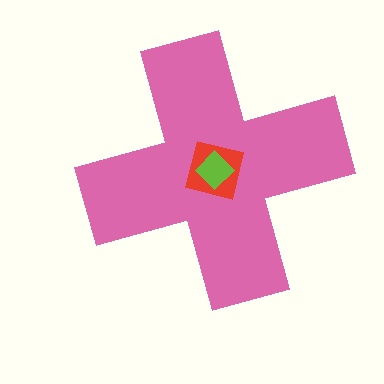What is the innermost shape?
The lime diamond.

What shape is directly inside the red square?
The lime diamond.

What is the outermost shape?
The pink cross.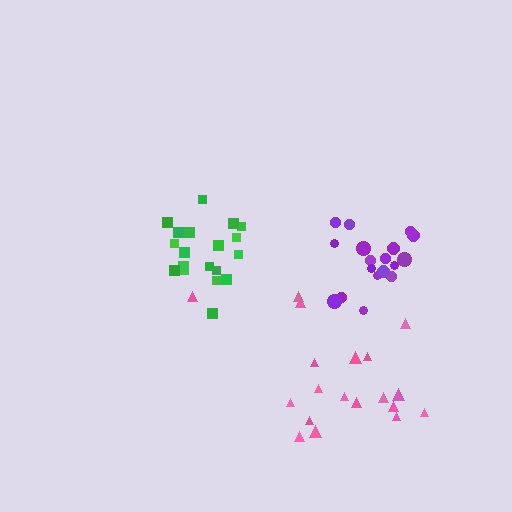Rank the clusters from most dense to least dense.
green, purple, pink.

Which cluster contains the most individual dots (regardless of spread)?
Pink (19).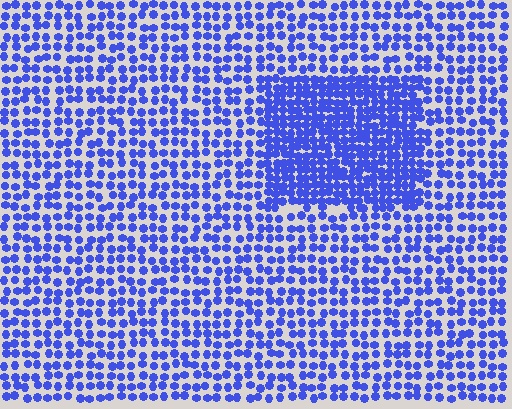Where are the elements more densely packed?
The elements are more densely packed inside the rectangle boundary.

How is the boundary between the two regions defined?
The boundary is defined by a change in element density (approximately 2.0x ratio). All elements are the same color, size, and shape.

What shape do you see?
I see a rectangle.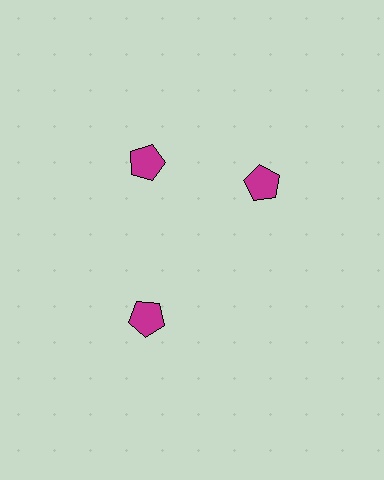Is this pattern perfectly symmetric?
No. The 3 magenta pentagons are arranged in a ring, but one element near the 3 o'clock position is rotated out of alignment along the ring, breaking the 3-fold rotational symmetry.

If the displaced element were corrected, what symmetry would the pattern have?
It would have 3-fold rotational symmetry — the pattern would map onto itself every 120 degrees.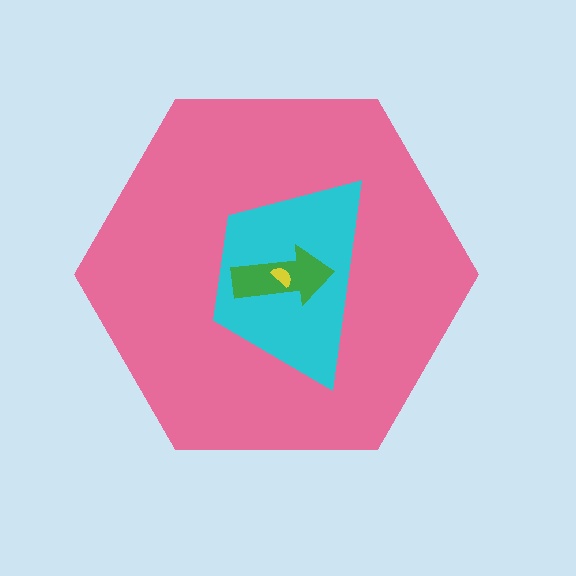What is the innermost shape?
The yellow semicircle.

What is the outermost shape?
The pink hexagon.